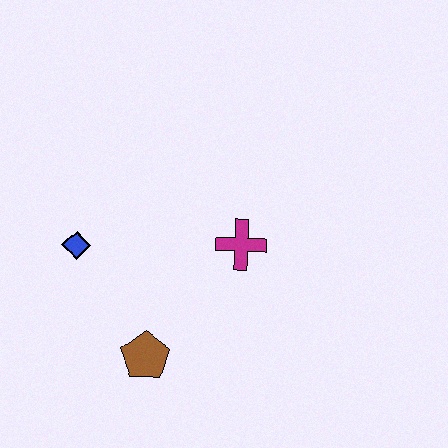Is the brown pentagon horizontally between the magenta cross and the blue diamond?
Yes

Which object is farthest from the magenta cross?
The blue diamond is farthest from the magenta cross.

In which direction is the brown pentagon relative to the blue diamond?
The brown pentagon is below the blue diamond.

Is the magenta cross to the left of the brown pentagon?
No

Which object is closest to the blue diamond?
The brown pentagon is closest to the blue diamond.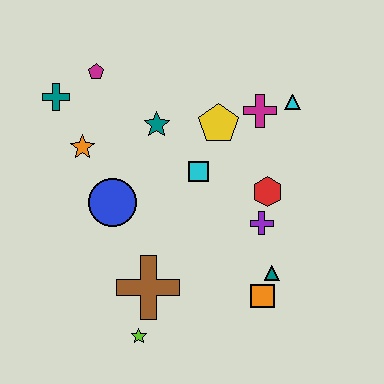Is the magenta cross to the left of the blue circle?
No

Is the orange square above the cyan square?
No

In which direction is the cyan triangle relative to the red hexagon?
The cyan triangle is above the red hexagon.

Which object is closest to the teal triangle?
The orange square is closest to the teal triangle.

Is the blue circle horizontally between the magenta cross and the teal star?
No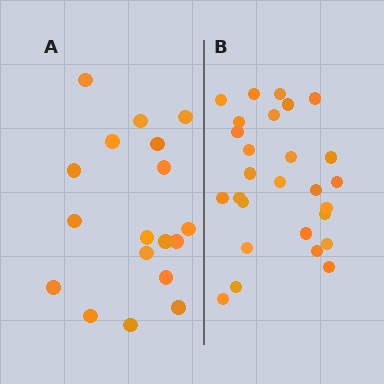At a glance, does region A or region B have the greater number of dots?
Region B (the right region) has more dots.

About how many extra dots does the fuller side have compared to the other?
Region B has roughly 8 or so more dots than region A.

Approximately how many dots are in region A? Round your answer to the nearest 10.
About 20 dots. (The exact count is 18, which rounds to 20.)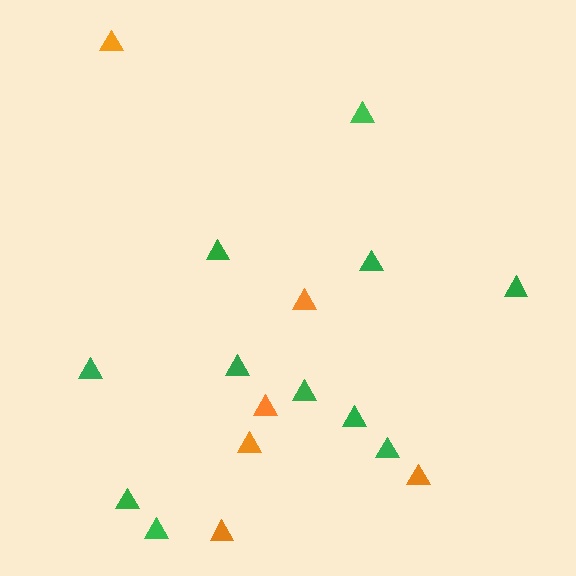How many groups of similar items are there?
There are 2 groups: one group of green triangles (11) and one group of orange triangles (6).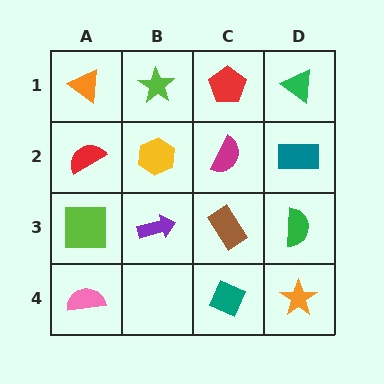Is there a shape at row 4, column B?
No, that cell is empty.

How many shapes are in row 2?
4 shapes.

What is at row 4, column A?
A pink semicircle.